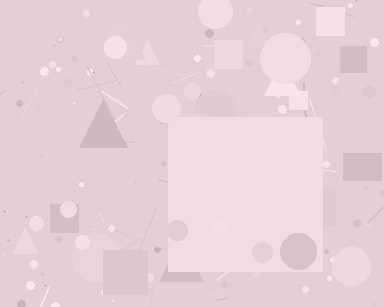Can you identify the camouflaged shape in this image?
The camouflaged shape is a square.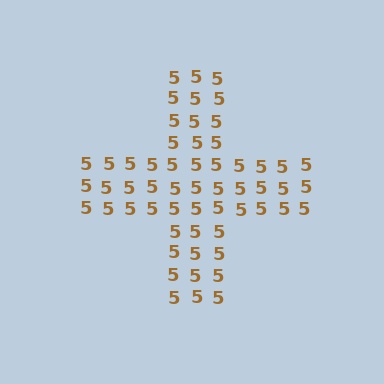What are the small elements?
The small elements are digit 5's.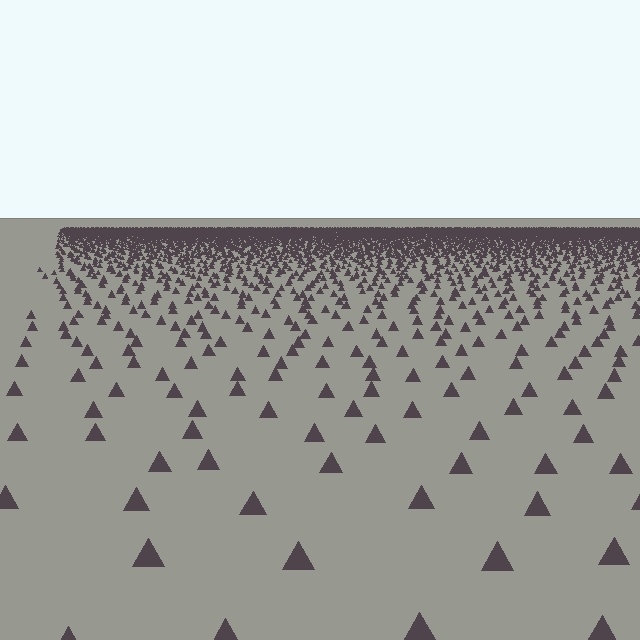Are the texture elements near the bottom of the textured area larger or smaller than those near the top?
Larger. Near the bottom, elements are closer to the viewer and appear at a bigger on-screen size.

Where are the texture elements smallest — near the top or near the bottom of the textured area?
Near the top.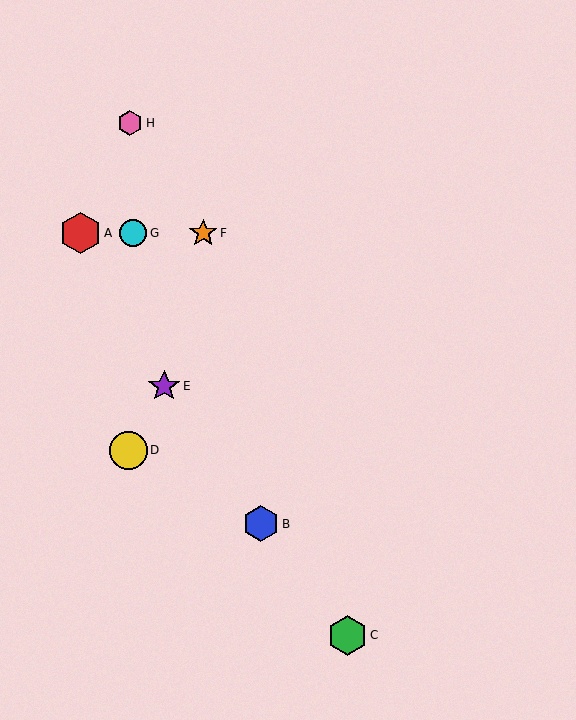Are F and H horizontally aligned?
No, F is at y≈233 and H is at y≈123.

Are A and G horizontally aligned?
Yes, both are at y≈233.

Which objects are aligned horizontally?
Objects A, F, G are aligned horizontally.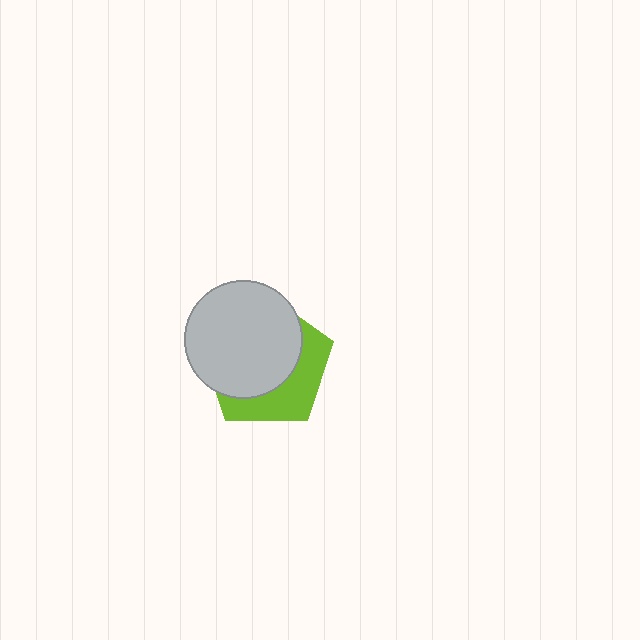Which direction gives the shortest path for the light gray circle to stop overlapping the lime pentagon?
Moving toward the upper-left gives the shortest separation.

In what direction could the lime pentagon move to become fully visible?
The lime pentagon could move toward the lower-right. That would shift it out from behind the light gray circle entirely.